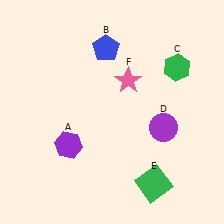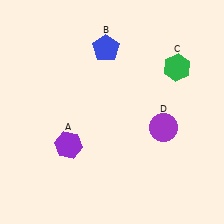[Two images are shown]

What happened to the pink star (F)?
The pink star (F) was removed in Image 2. It was in the top-right area of Image 1.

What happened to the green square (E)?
The green square (E) was removed in Image 2. It was in the bottom-right area of Image 1.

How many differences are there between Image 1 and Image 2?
There are 2 differences between the two images.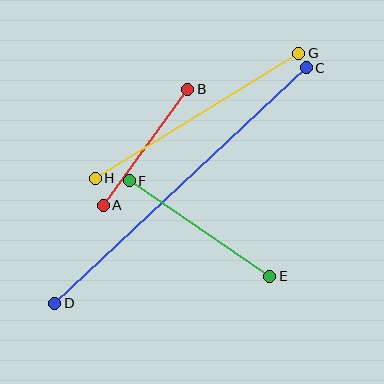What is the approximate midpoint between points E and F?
The midpoint is at approximately (199, 228) pixels.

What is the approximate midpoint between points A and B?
The midpoint is at approximately (145, 147) pixels.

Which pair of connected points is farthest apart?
Points C and D are farthest apart.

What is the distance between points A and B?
The distance is approximately 144 pixels.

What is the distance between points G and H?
The distance is approximately 239 pixels.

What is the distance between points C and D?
The distance is approximately 344 pixels.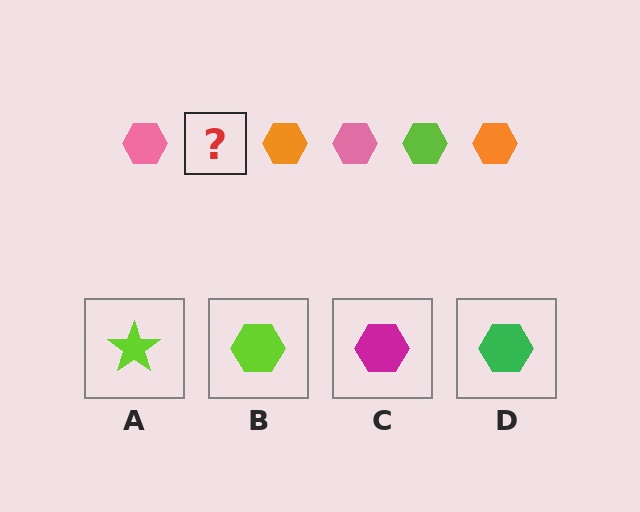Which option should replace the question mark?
Option B.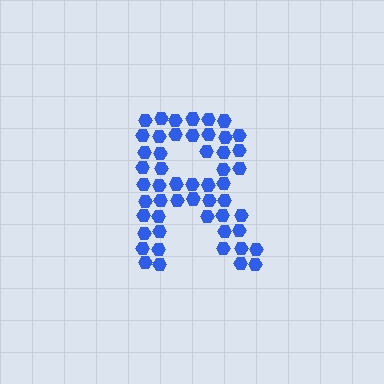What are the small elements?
The small elements are hexagons.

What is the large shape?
The large shape is the letter R.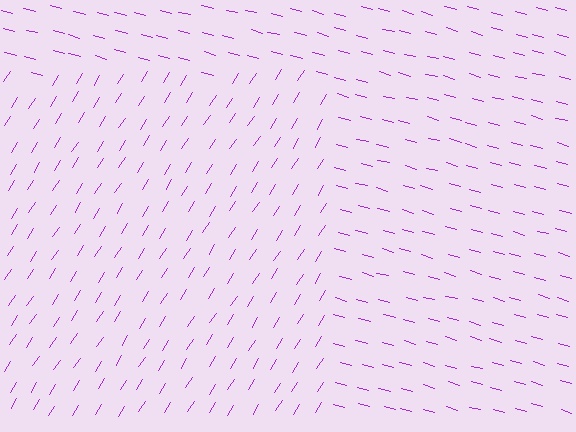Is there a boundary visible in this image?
Yes, there is a texture boundary formed by a change in line orientation.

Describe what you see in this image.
The image is filled with small purple line segments. A rectangle region in the image has lines oriented differently from the surrounding lines, creating a visible texture boundary.